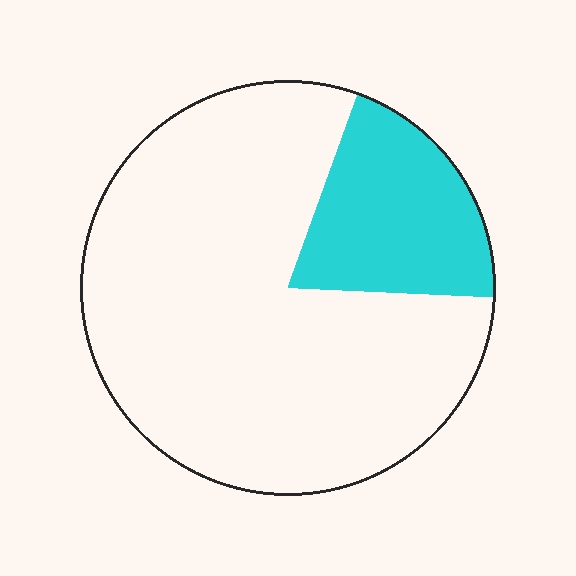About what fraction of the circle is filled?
About one fifth (1/5).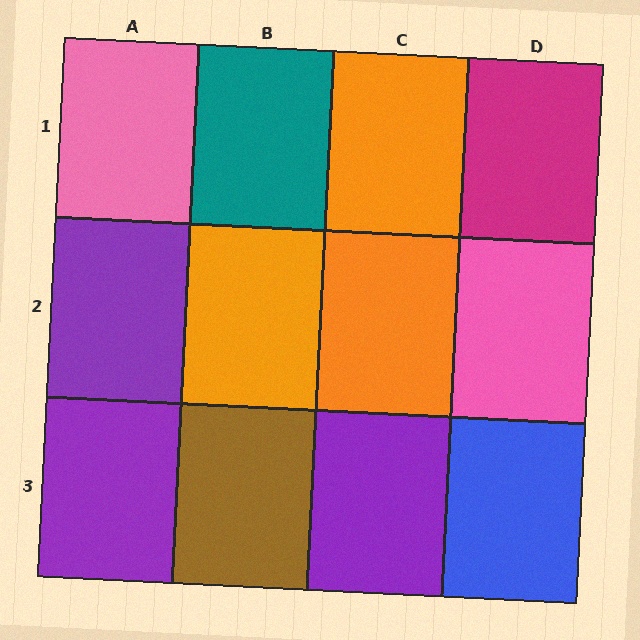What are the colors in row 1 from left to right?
Pink, teal, orange, magenta.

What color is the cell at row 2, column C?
Orange.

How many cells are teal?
1 cell is teal.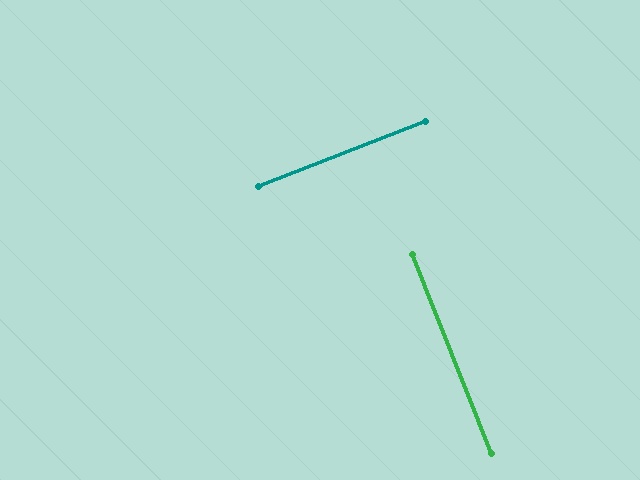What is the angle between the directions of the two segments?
Approximately 90 degrees.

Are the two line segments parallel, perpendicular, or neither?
Perpendicular — they meet at approximately 90°.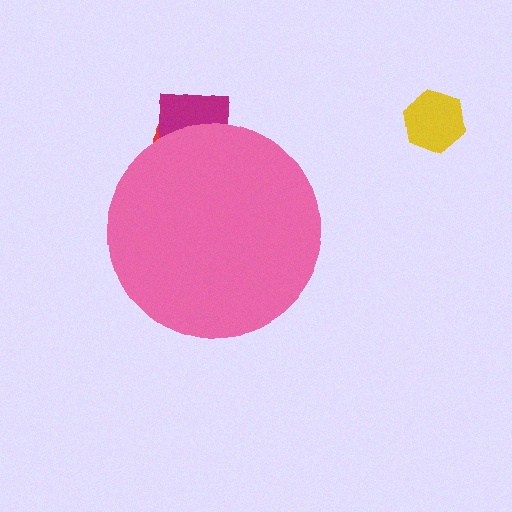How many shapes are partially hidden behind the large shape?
2 shapes are partially hidden.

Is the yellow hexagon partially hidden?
No, the yellow hexagon is fully visible.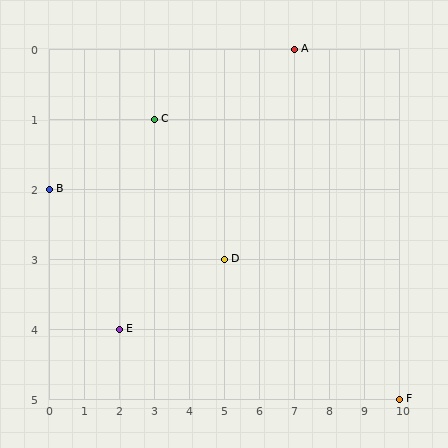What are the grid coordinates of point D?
Point D is at grid coordinates (5, 3).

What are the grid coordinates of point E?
Point E is at grid coordinates (2, 4).